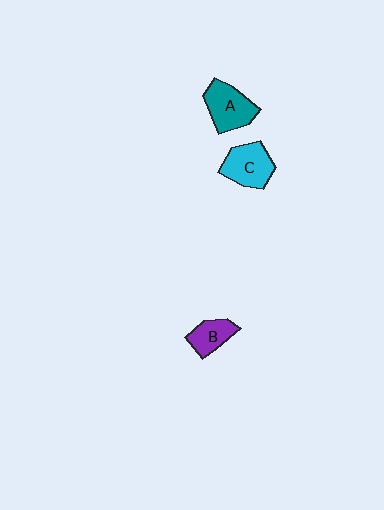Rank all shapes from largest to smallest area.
From largest to smallest: A (teal), C (cyan), B (purple).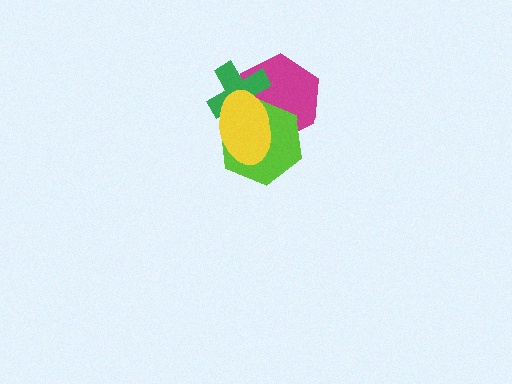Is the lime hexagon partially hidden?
Yes, it is partially covered by another shape.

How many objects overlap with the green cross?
3 objects overlap with the green cross.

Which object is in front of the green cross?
The yellow ellipse is in front of the green cross.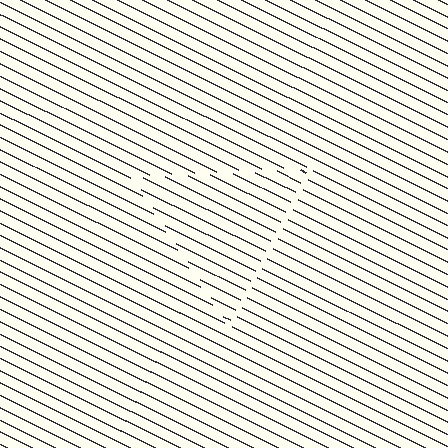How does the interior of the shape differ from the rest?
The interior of the shape contains the same grating, shifted by half a period — the contour is defined by the phase discontinuity where line-ends from the inner and outer gratings abut.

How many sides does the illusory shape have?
3 sides — the line-ends trace a triangle.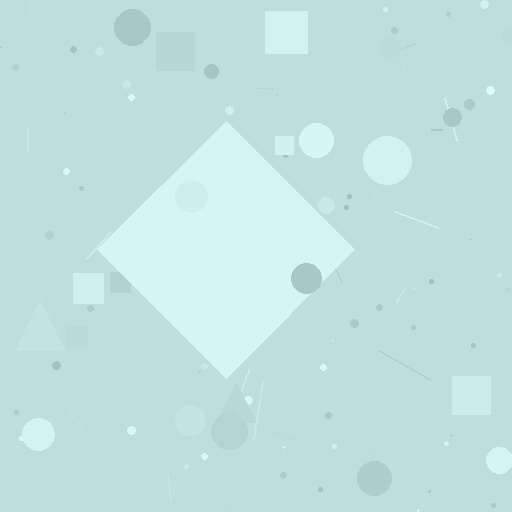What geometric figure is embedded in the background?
A diamond is embedded in the background.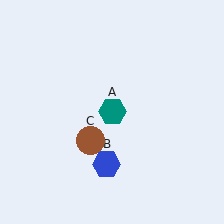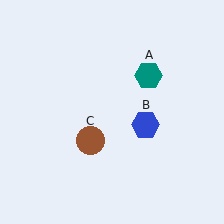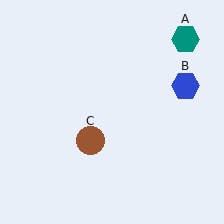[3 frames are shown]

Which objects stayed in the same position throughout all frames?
Brown circle (object C) remained stationary.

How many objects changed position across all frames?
2 objects changed position: teal hexagon (object A), blue hexagon (object B).